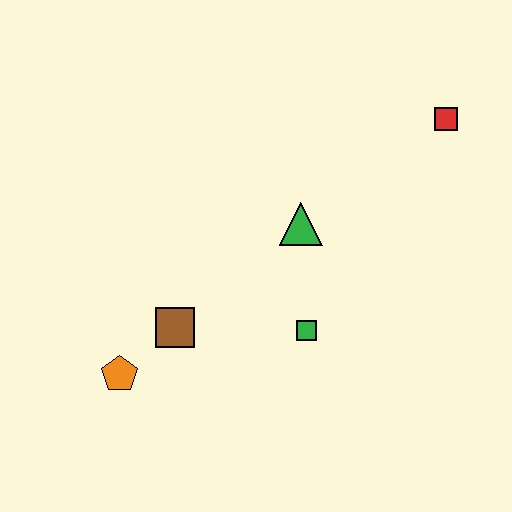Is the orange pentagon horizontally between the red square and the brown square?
No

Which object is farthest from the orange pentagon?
The red square is farthest from the orange pentagon.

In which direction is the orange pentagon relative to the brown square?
The orange pentagon is to the left of the brown square.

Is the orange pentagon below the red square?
Yes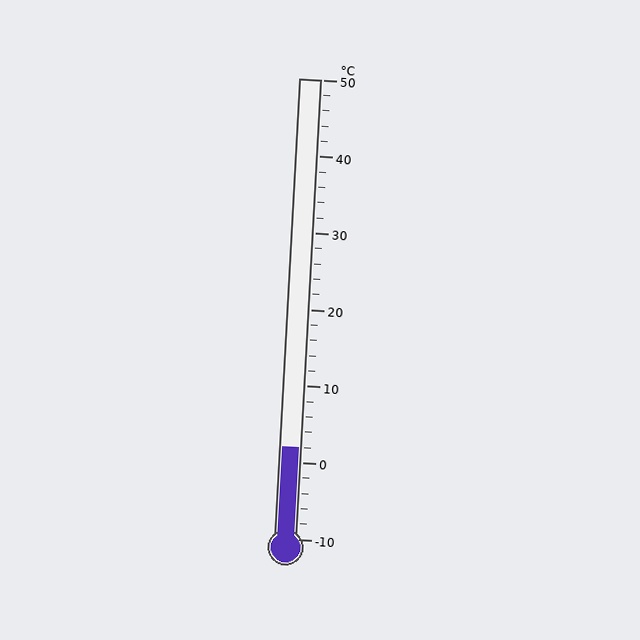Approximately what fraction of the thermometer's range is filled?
The thermometer is filled to approximately 20% of its range.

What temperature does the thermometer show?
The thermometer shows approximately 2°C.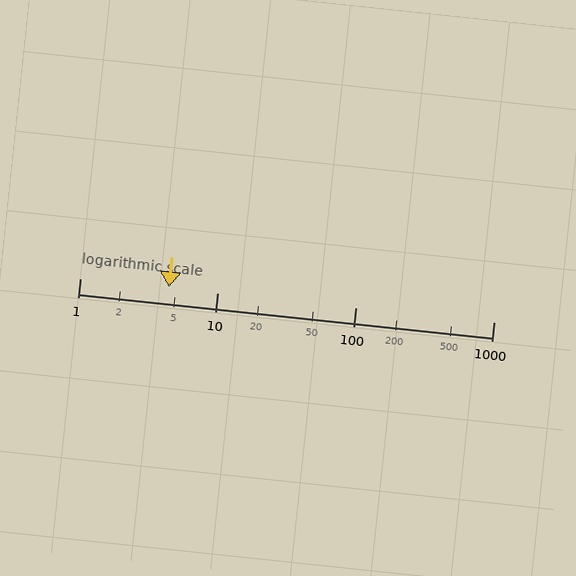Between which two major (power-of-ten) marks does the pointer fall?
The pointer is between 1 and 10.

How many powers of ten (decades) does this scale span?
The scale spans 3 decades, from 1 to 1000.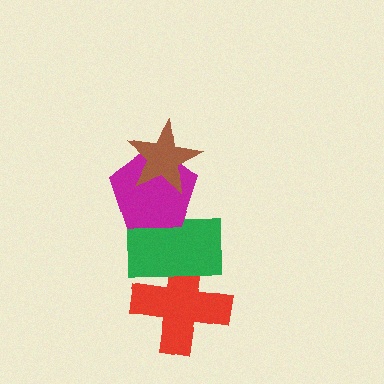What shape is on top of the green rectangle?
The magenta pentagon is on top of the green rectangle.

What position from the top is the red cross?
The red cross is 4th from the top.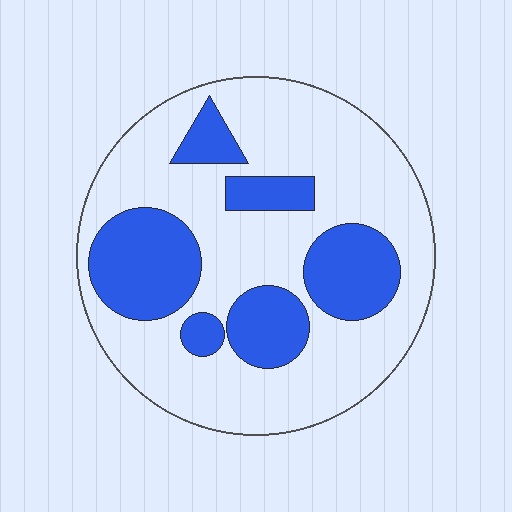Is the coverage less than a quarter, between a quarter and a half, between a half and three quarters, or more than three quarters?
Between a quarter and a half.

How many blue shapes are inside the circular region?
6.